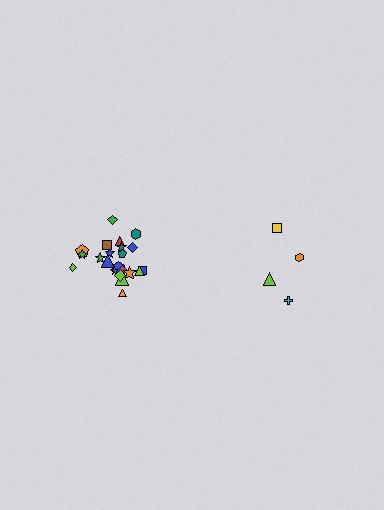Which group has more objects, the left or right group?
The left group.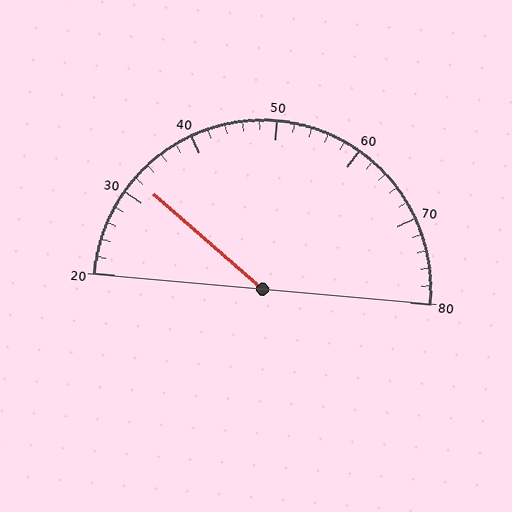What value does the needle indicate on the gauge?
The needle indicates approximately 32.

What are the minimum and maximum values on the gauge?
The gauge ranges from 20 to 80.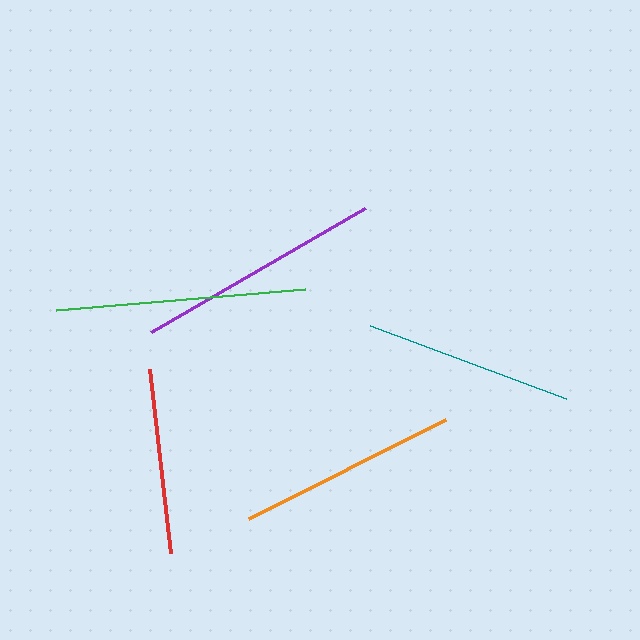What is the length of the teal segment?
The teal segment is approximately 210 pixels long.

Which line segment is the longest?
The green line is the longest at approximately 250 pixels.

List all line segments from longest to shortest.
From longest to shortest: green, purple, orange, teal, red.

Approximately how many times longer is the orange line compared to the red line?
The orange line is approximately 1.2 times the length of the red line.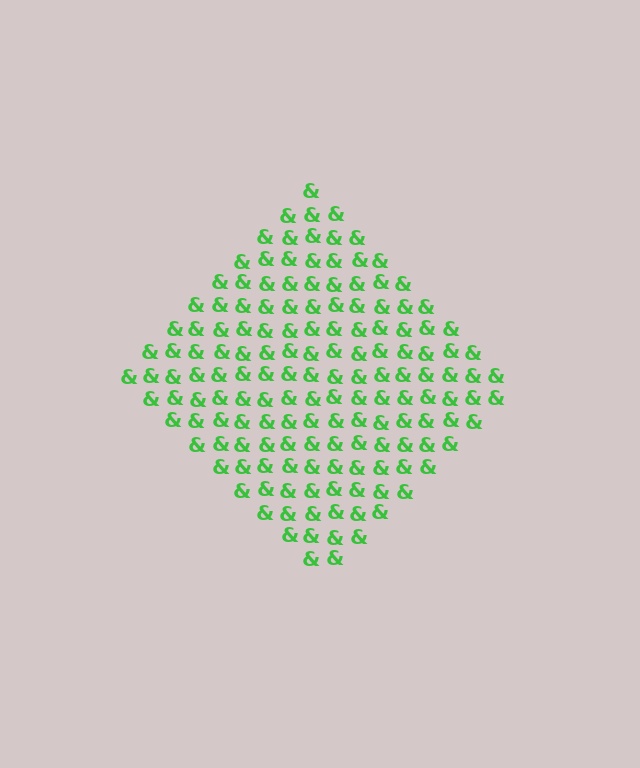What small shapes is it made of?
It is made of small ampersands.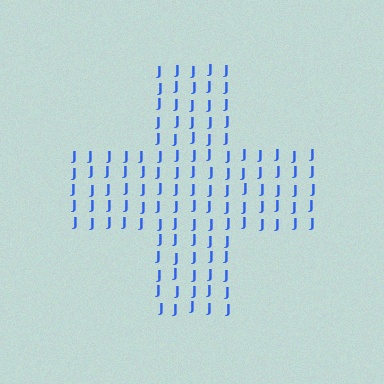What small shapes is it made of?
It is made of small letter J's.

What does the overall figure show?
The overall figure shows a cross.